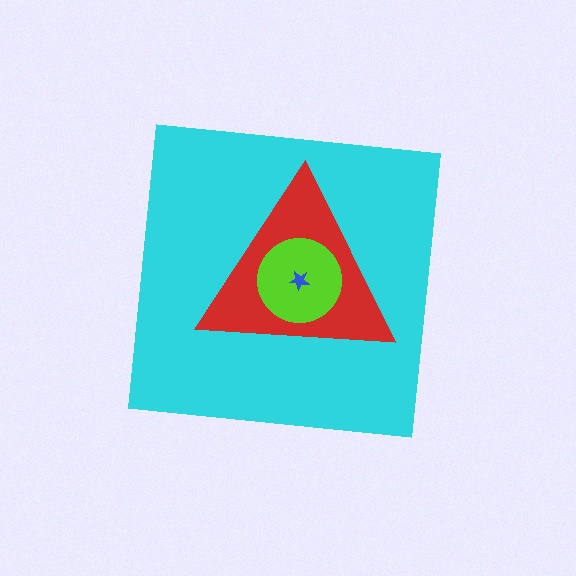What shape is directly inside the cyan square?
The red triangle.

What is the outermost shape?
The cyan square.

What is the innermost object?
The blue star.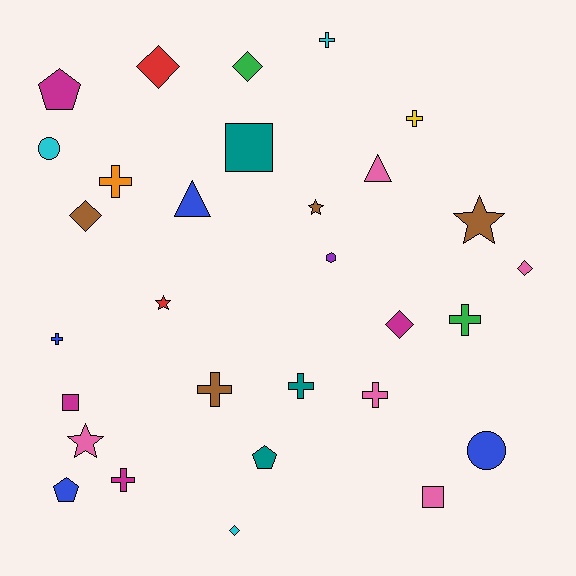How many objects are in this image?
There are 30 objects.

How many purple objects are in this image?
There is 1 purple object.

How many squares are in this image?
There are 3 squares.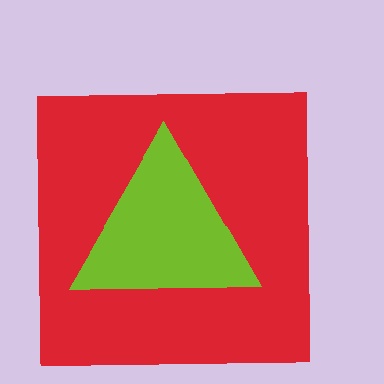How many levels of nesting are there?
2.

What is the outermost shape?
The red square.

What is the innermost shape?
The lime triangle.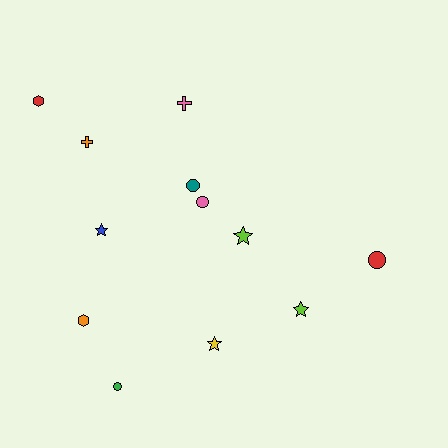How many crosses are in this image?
There are 2 crosses.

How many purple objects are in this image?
There are no purple objects.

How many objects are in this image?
There are 12 objects.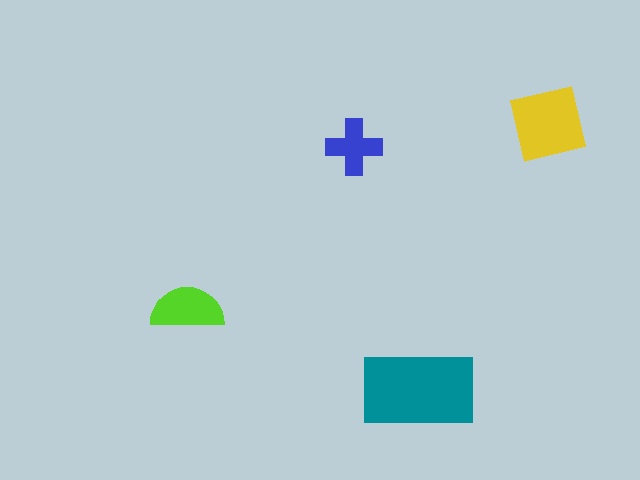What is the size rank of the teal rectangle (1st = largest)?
1st.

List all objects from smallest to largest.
The blue cross, the lime semicircle, the yellow square, the teal rectangle.